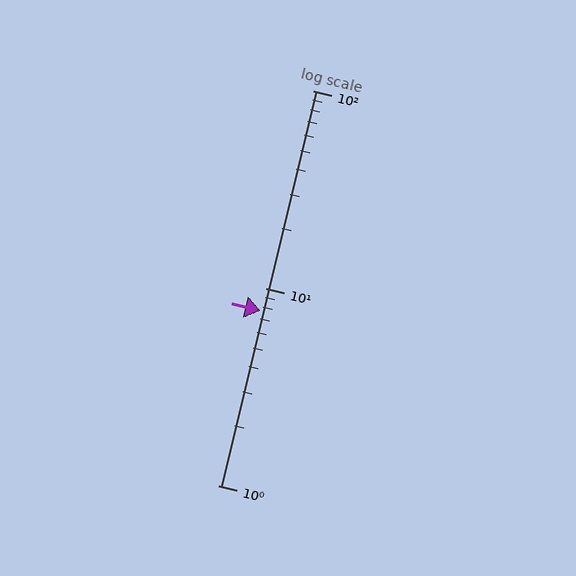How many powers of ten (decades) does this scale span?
The scale spans 2 decades, from 1 to 100.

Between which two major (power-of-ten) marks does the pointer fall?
The pointer is between 1 and 10.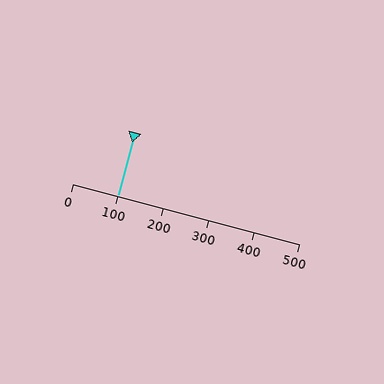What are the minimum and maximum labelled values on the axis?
The axis runs from 0 to 500.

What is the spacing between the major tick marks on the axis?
The major ticks are spaced 100 apart.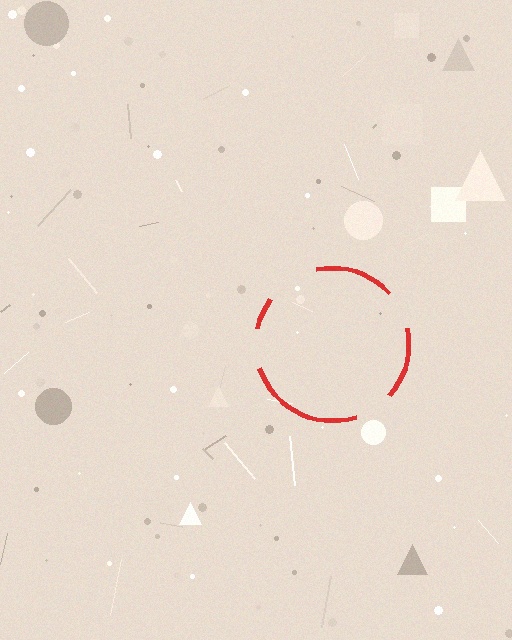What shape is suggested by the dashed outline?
The dashed outline suggests a circle.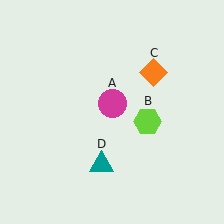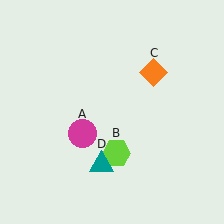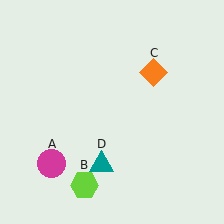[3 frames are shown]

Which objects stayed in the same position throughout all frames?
Orange diamond (object C) and teal triangle (object D) remained stationary.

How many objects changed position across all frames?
2 objects changed position: magenta circle (object A), lime hexagon (object B).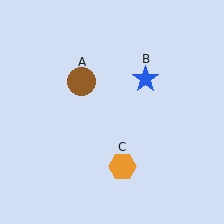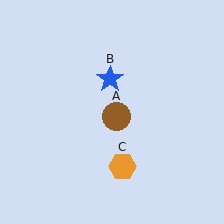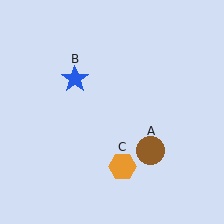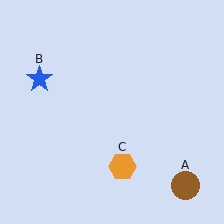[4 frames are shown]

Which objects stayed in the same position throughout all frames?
Orange hexagon (object C) remained stationary.